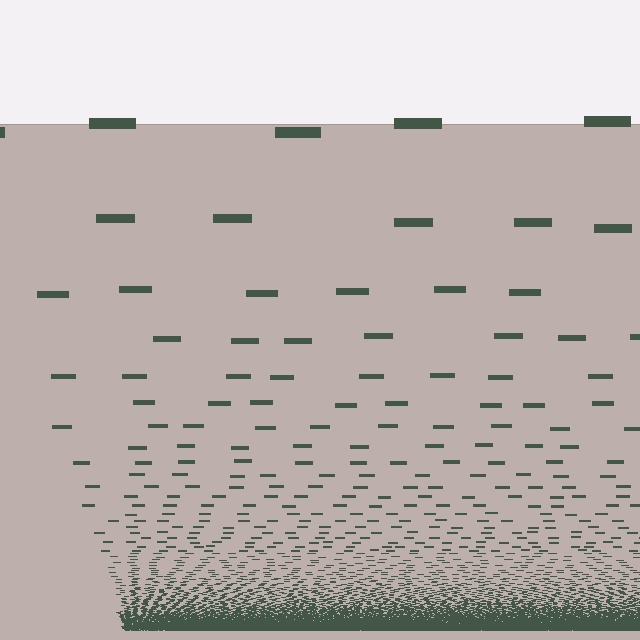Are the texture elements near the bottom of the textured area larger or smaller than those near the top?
Smaller. The gradient is inverted — elements near the bottom are smaller and denser.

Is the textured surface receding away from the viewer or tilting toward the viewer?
The surface appears to tilt toward the viewer. Texture elements get larger and sparser toward the top.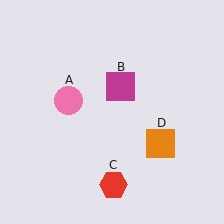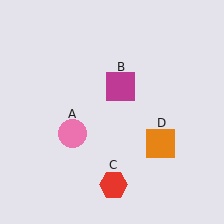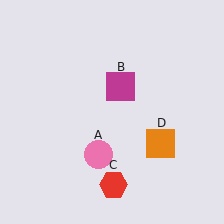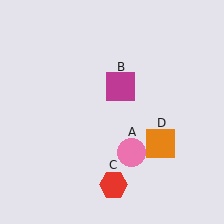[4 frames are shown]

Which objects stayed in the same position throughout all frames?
Magenta square (object B) and red hexagon (object C) and orange square (object D) remained stationary.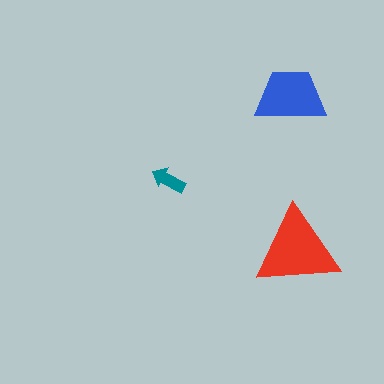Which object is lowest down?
The red triangle is bottommost.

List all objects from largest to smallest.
The red triangle, the blue trapezoid, the teal arrow.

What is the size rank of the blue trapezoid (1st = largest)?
2nd.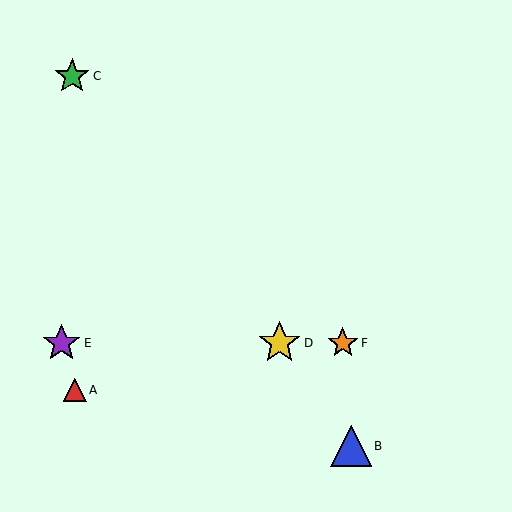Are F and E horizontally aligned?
Yes, both are at y≈343.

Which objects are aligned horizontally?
Objects D, E, F are aligned horizontally.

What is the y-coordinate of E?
Object E is at y≈343.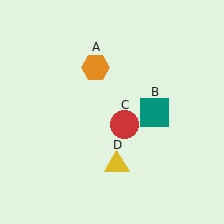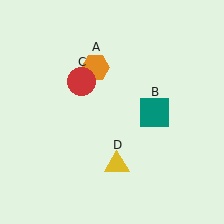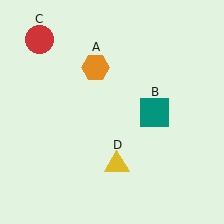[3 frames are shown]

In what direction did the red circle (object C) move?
The red circle (object C) moved up and to the left.